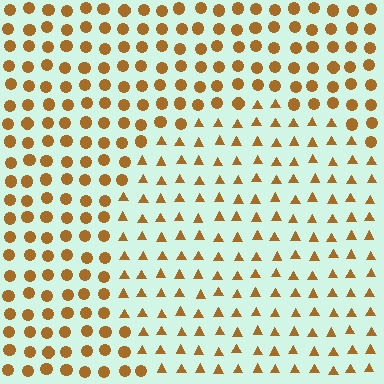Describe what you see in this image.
The image is filled with small brown elements arranged in a uniform grid. A circle-shaped region contains triangles, while the surrounding area contains circles. The boundary is defined purely by the change in element shape.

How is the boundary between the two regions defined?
The boundary is defined by a change in element shape: triangles inside vs. circles outside. All elements share the same color and spacing.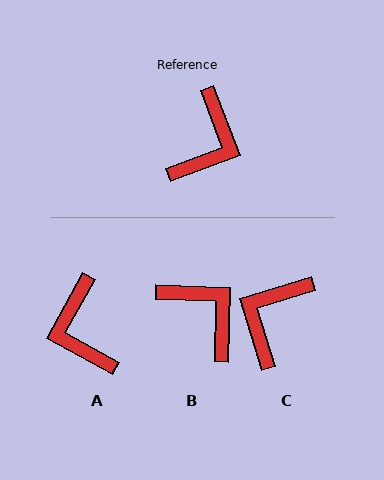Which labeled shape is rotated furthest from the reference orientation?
C, about 176 degrees away.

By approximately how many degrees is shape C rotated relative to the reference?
Approximately 176 degrees counter-clockwise.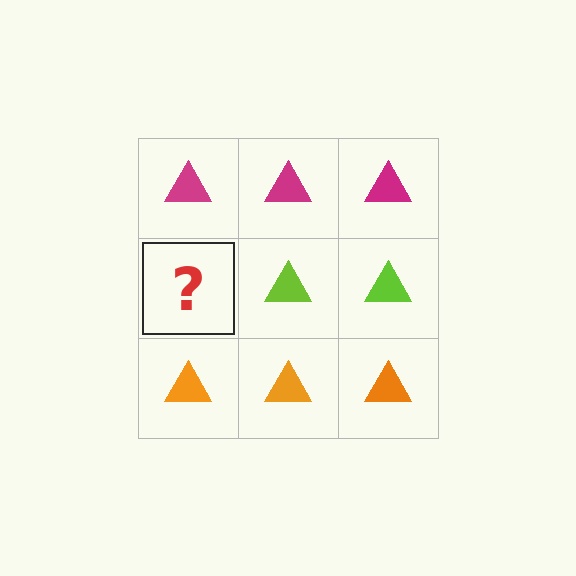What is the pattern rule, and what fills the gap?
The rule is that each row has a consistent color. The gap should be filled with a lime triangle.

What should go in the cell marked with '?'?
The missing cell should contain a lime triangle.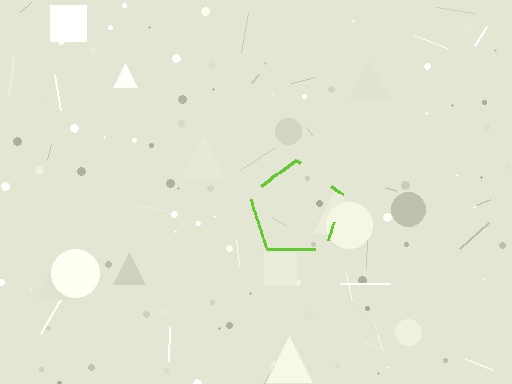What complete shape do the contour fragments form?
The contour fragments form a pentagon.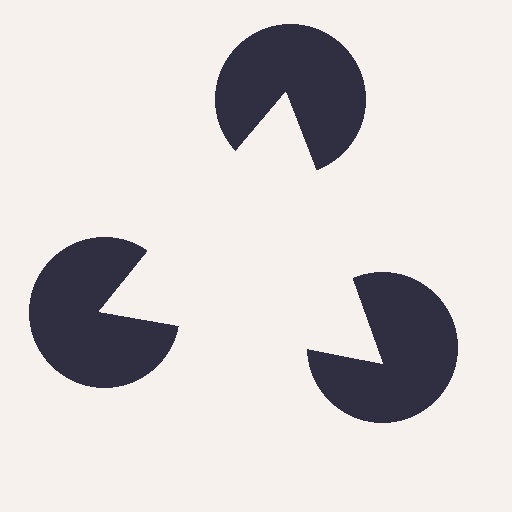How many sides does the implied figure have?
3 sides.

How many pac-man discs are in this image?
There are 3 — one at each vertex of the illusory triangle.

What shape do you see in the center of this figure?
An illusory triangle — its edges are inferred from the aligned wedge cuts in the pac-man discs, not physically drawn.